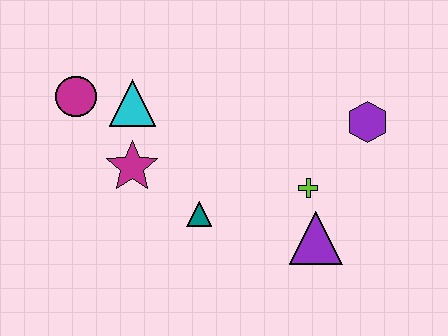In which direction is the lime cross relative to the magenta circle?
The lime cross is to the right of the magenta circle.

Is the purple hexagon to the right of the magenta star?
Yes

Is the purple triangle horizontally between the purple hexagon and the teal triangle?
Yes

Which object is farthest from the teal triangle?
The purple hexagon is farthest from the teal triangle.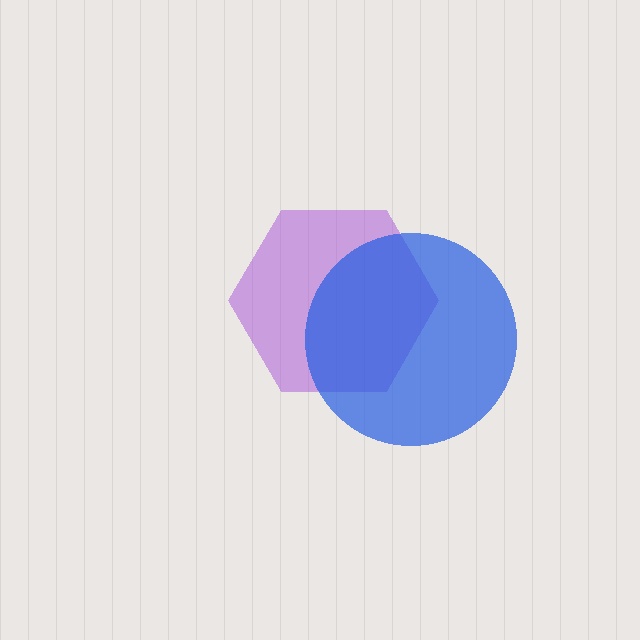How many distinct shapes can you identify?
There are 2 distinct shapes: a purple hexagon, a blue circle.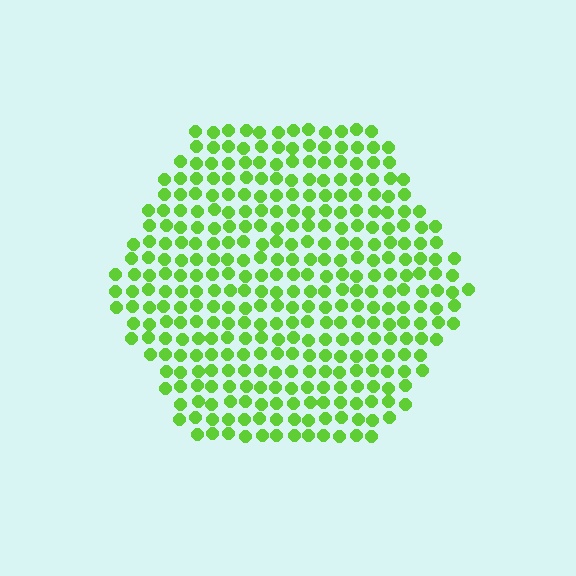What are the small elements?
The small elements are circles.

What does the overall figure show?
The overall figure shows a hexagon.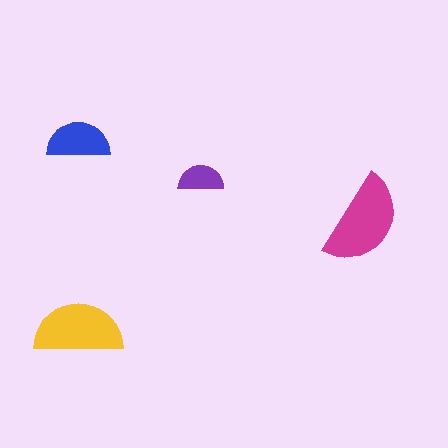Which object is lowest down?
The yellow semicircle is bottommost.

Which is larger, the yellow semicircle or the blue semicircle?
The yellow one.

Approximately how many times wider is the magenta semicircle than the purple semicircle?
About 2 times wider.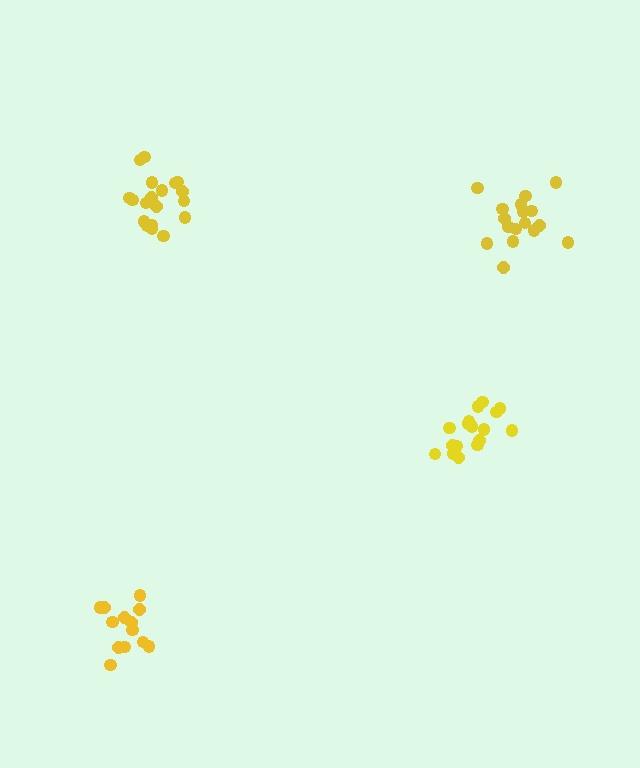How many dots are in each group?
Group 1: 17 dots, Group 2: 13 dots, Group 3: 19 dots, Group 4: 18 dots (67 total).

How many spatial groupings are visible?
There are 4 spatial groupings.